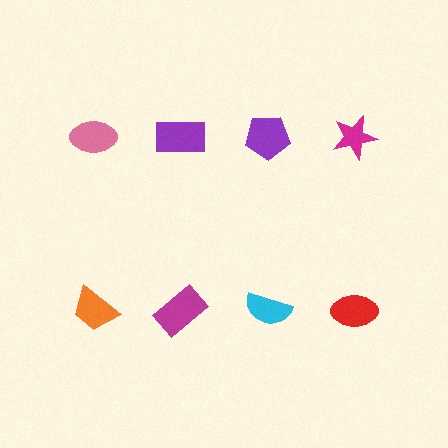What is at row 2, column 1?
An orange trapezoid.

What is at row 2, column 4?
A red ellipse.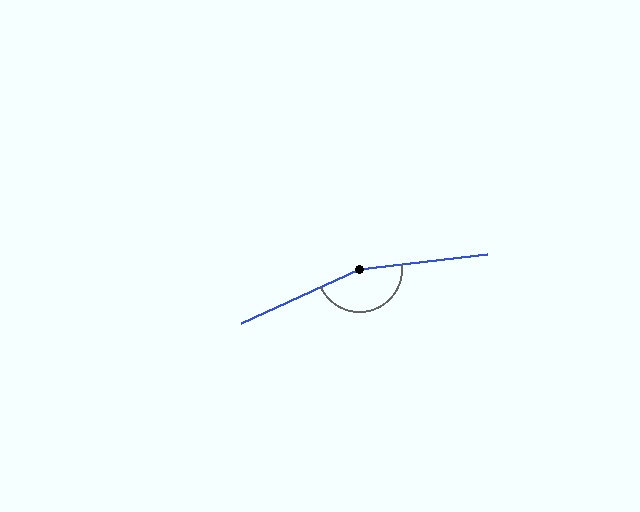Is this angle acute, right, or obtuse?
It is obtuse.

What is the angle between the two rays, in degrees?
Approximately 162 degrees.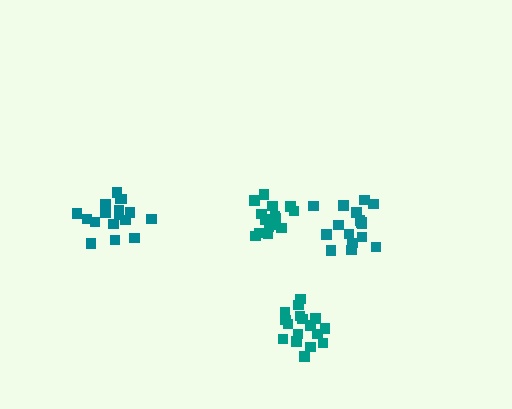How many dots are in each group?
Group 1: 18 dots, Group 2: 15 dots, Group 3: 17 dots, Group 4: 16 dots (66 total).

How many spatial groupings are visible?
There are 4 spatial groupings.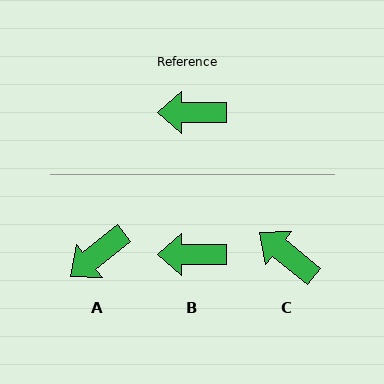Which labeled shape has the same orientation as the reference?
B.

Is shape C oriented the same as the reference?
No, it is off by about 39 degrees.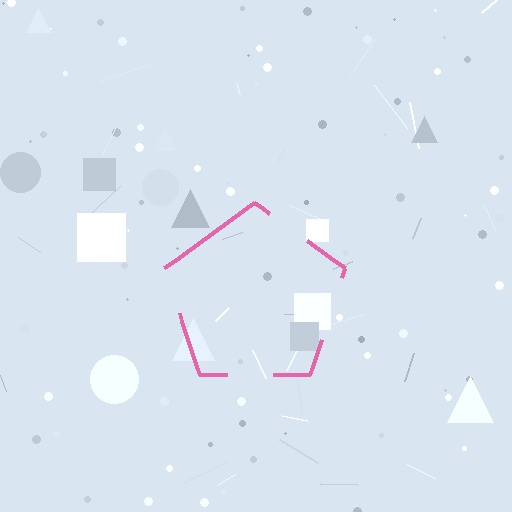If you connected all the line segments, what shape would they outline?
They would outline a pentagon.